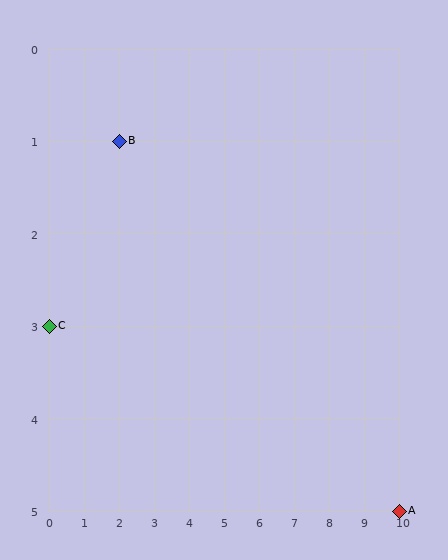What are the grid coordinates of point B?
Point B is at grid coordinates (2, 1).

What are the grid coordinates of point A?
Point A is at grid coordinates (10, 5).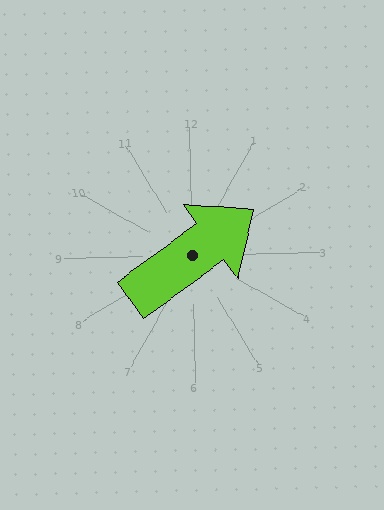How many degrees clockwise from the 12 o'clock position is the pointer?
Approximately 55 degrees.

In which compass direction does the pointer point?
Northeast.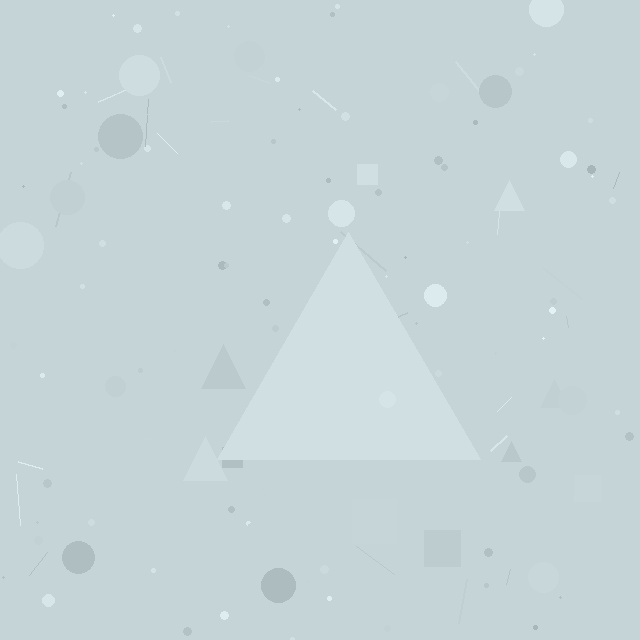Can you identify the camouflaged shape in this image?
The camouflaged shape is a triangle.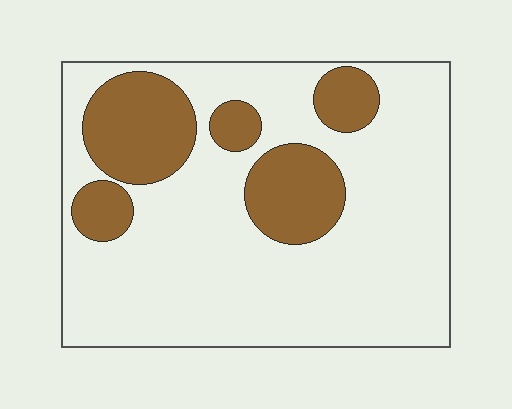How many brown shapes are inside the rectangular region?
5.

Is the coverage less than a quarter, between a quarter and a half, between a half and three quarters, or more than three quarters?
Less than a quarter.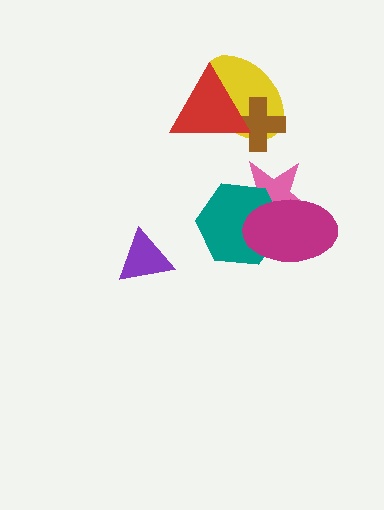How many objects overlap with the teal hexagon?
2 objects overlap with the teal hexagon.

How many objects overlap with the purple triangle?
0 objects overlap with the purple triangle.